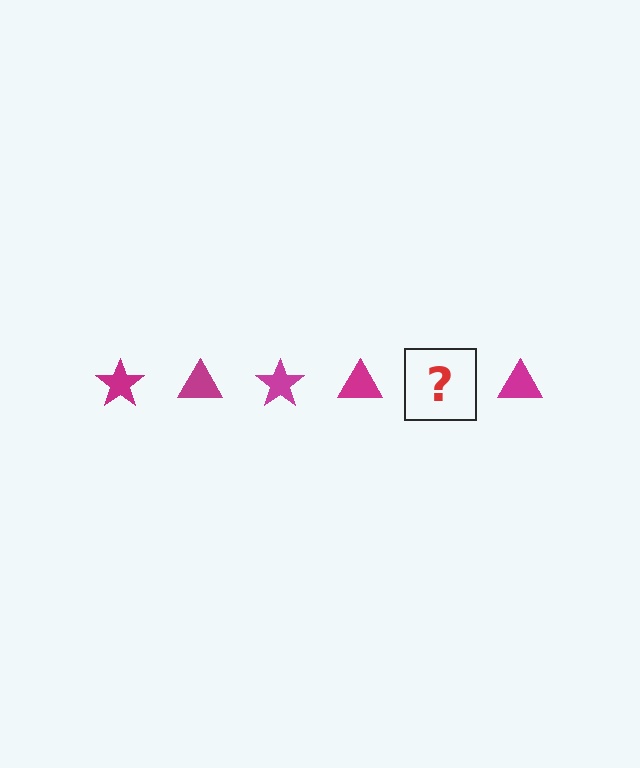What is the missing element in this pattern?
The missing element is a magenta star.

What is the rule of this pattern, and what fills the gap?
The rule is that the pattern cycles through star, triangle shapes in magenta. The gap should be filled with a magenta star.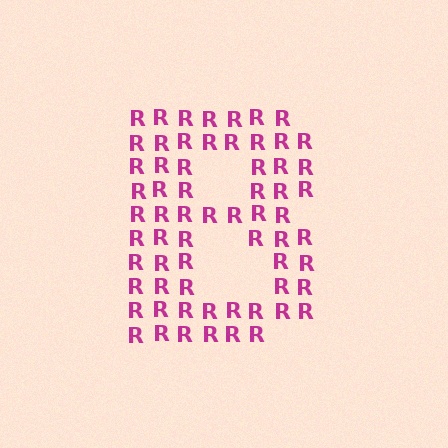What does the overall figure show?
The overall figure shows the letter B.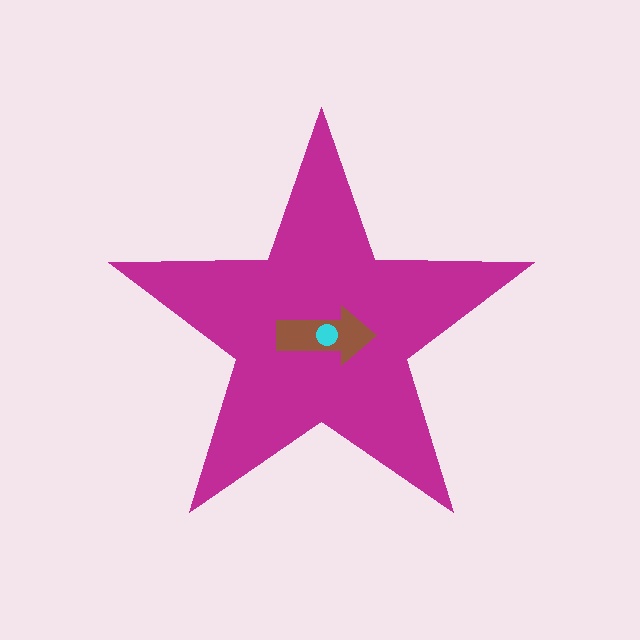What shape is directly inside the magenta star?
The brown arrow.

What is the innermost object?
The cyan circle.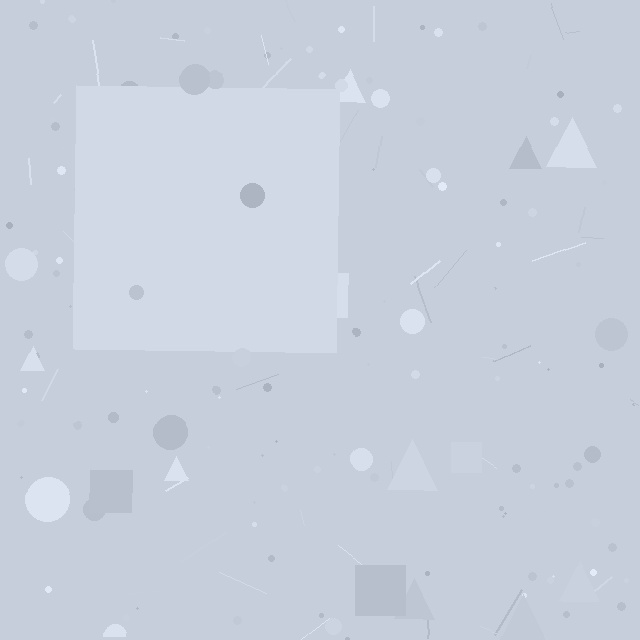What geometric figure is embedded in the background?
A square is embedded in the background.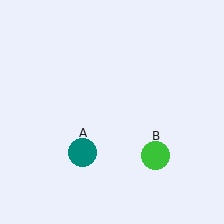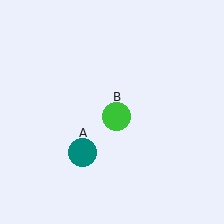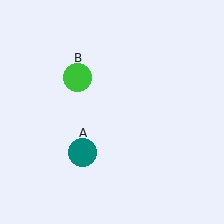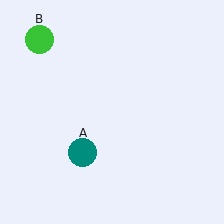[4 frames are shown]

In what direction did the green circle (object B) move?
The green circle (object B) moved up and to the left.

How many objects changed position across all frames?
1 object changed position: green circle (object B).